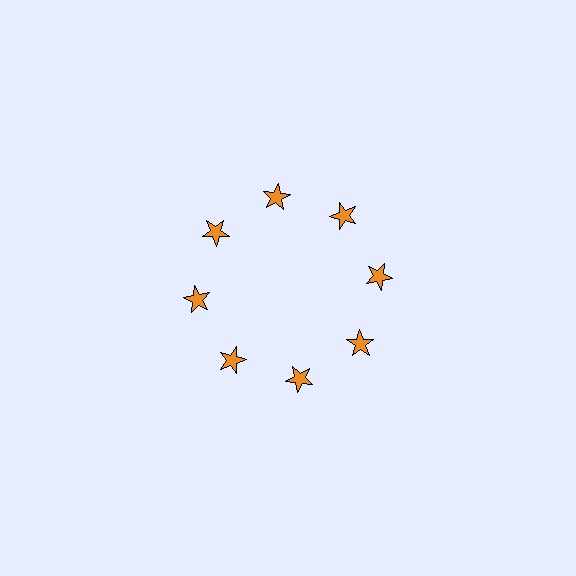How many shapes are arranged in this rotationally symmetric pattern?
There are 8 shapes, arranged in 8 groups of 1.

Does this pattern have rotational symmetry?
Yes, this pattern has 8-fold rotational symmetry. It looks the same after rotating 45 degrees around the center.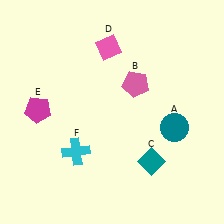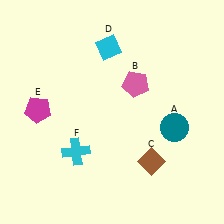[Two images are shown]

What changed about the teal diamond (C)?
In Image 1, C is teal. In Image 2, it changed to brown.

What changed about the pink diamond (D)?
In Image 1, D is pink. In Image 2, it changed to cyan.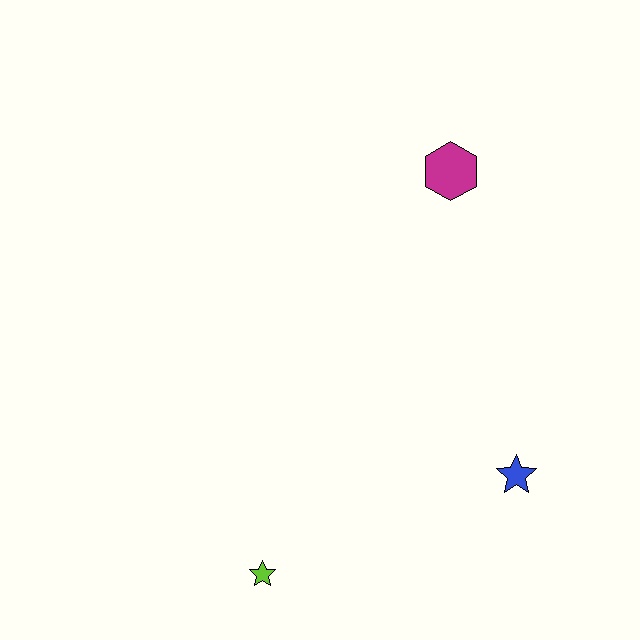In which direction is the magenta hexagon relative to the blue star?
The magenta hexagon is above the blue star.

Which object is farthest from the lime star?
The magenta hexagon is farthest from the lime star.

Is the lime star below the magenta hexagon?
Yes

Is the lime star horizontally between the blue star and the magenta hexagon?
No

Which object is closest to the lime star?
The blue star is closest to the lime star.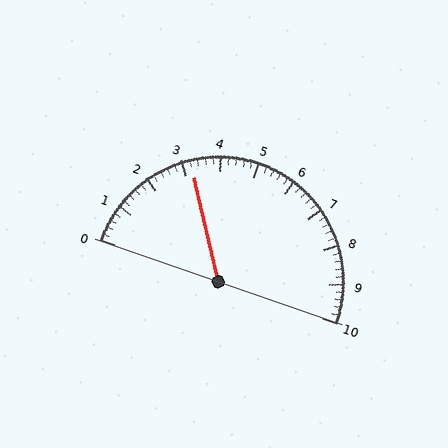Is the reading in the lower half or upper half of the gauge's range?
The reading is in the lower half of the range (0 to 10).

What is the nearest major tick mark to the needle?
The nearest major tick mark is 3.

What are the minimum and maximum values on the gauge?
The gauge ranges from 0 to 10.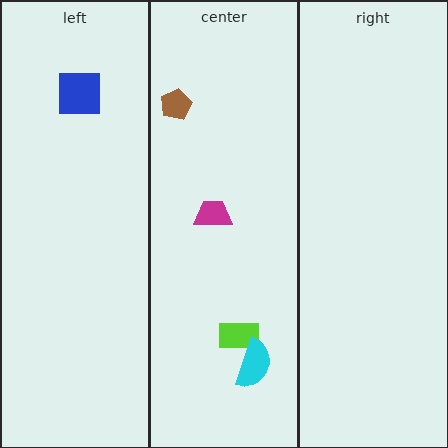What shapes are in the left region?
The blue square.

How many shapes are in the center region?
4.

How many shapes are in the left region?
1.